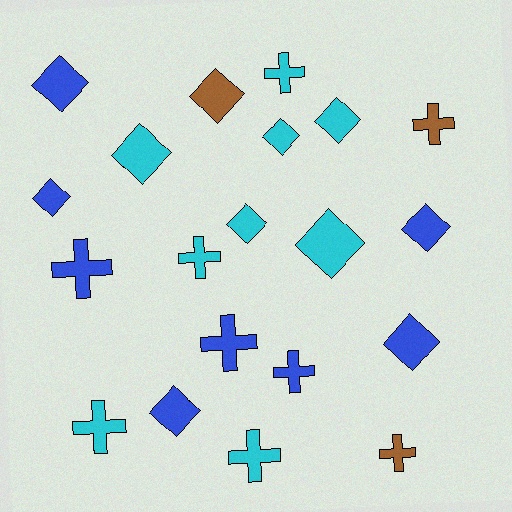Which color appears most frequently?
Cyan, with 9 objects.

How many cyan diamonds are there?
There are 5 cyan diamonds.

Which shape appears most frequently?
Diamond, with 11 objects.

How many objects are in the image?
There are 20 objects.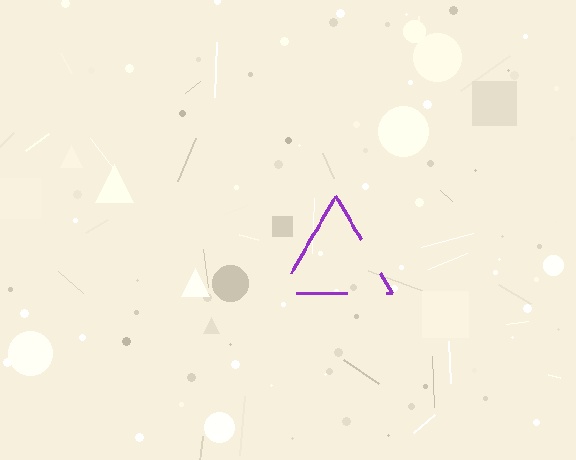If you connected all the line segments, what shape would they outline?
They would outline a triangle.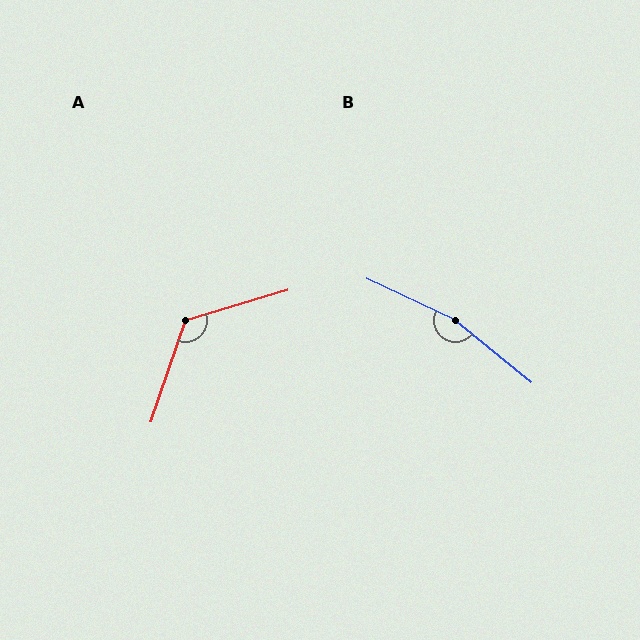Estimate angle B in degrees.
Approximately 166 degrees.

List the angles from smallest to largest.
A (125°), B (166°).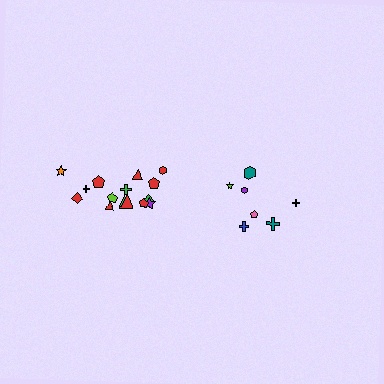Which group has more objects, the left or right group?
The left group.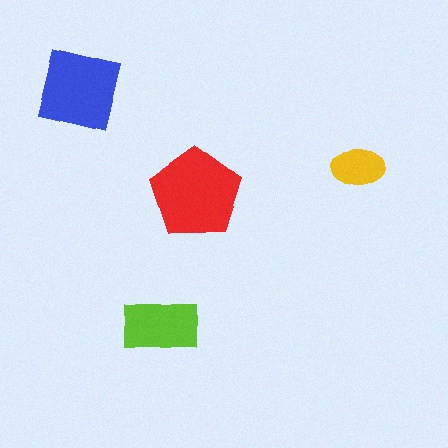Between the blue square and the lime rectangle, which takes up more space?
The blue square.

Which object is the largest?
The red pentagon.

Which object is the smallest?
The yellow ellipse.